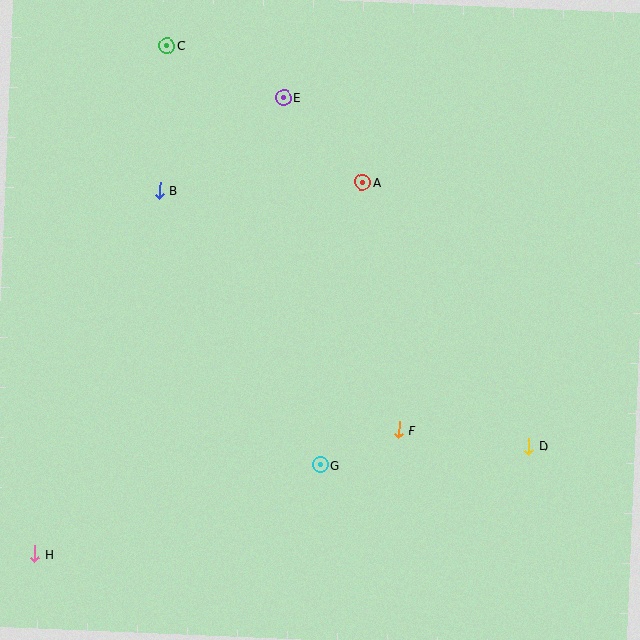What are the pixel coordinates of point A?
Point A is at (362, 182).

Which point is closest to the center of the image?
Point F at (399, 430) is closest to the center.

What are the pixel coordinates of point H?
Point H is at (35, 554).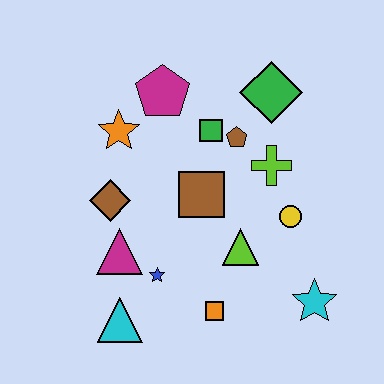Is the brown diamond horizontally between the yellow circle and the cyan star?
No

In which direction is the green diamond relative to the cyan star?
The green diamond is above the cyan star.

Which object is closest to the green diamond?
The brown pentagon is closest to the green diamond.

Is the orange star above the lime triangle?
Yes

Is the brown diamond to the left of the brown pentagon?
Yes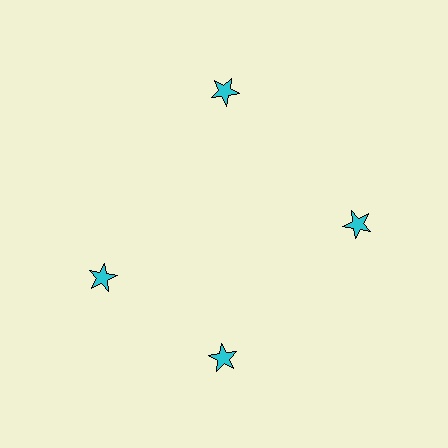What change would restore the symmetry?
The symmetry would be restored by rotating it back into even spacing with its neighbors so that all 4 stars sit at equal angles and equal distance from the center.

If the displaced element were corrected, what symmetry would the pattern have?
It would have 4-fold rotational symmetry — the pattern would map onto itself every 90 degrees.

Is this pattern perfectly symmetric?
No. The 4 cyan stars are arranged in a ring, but one element near the 9 o'clock position is rotated out of alignment along the ring, breaking the 4-fold rotational symmetry.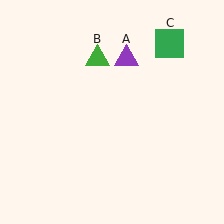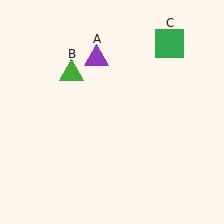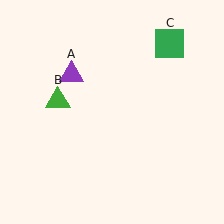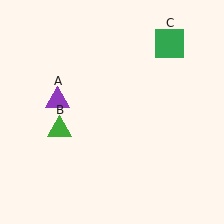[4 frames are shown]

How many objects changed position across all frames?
2 objects changed position: purple triangle (object A), green triangle (object B).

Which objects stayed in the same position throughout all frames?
Green square (object C) remained stationary.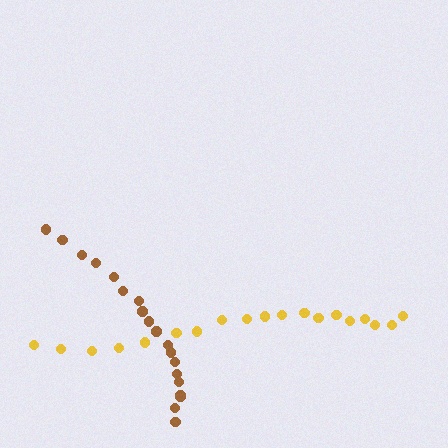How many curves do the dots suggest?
There are 2 distinct paths.